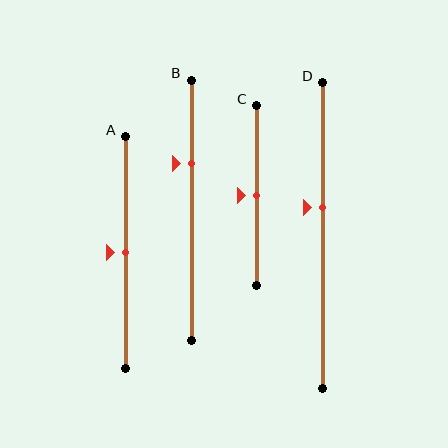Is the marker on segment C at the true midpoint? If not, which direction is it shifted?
Yes, the marker on segment C is at the true midpoint.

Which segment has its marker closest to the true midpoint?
Segment A has its marker closest to the true midpoint.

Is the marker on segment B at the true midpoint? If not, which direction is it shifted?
No, the marker on segment B is shifted upward by about 18% of the segment length.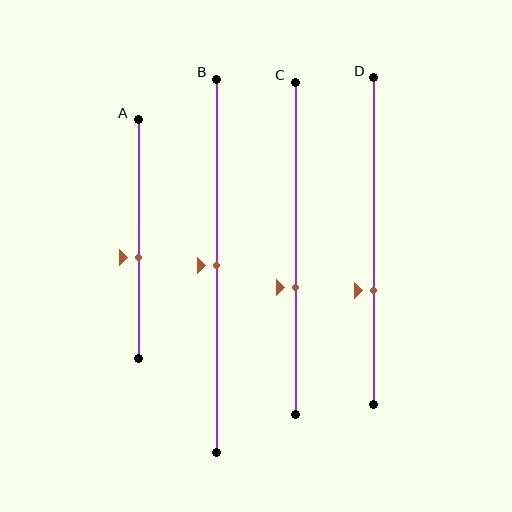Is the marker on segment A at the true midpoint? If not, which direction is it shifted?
No, the marker on segment A is shifted downward by about 8% of the segment length.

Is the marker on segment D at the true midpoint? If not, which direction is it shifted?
No, the marker on segment D is shifted downward by about 15% of the segment length.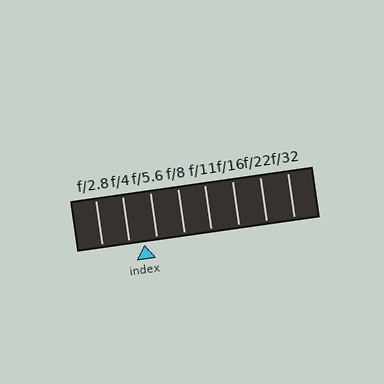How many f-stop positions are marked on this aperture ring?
There are 8 f-stop positions marked.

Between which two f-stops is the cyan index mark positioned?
The index mark is between f/4 and f/5.6.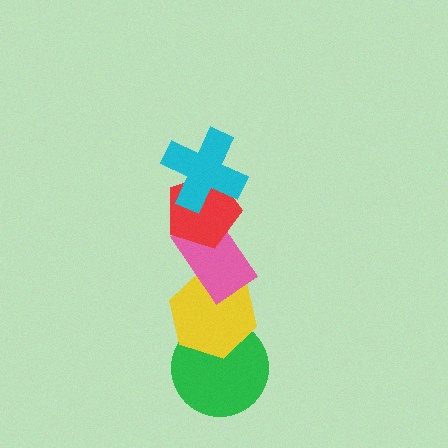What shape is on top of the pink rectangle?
The red pentagon is on top of the pink rectangle.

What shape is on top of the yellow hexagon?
The pink rectangle is on top of the yellow hexagon.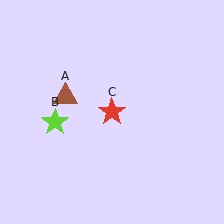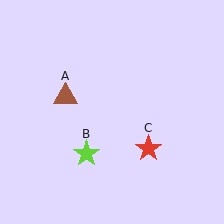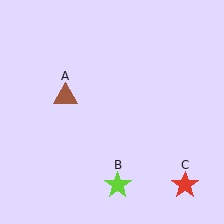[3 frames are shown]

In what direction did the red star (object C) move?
The red star (object C) moved down and to the right.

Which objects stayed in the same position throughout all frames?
Brown triangle (object A) remained stationary.